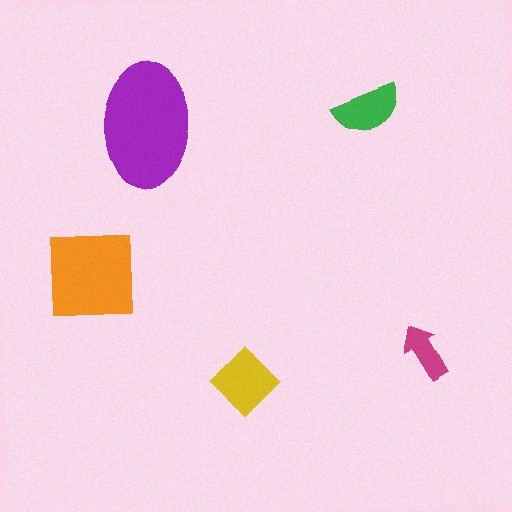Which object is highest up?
The green semicircle is topmost.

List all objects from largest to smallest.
The purple ellipse, the orange square, the yellow diamond, the green semicircle, the magenta arrow.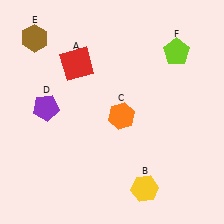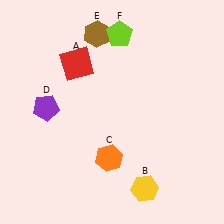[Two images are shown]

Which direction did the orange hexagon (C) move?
The orange hexagon (C) moved down.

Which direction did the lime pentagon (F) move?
The lime pentagon (F) moved left.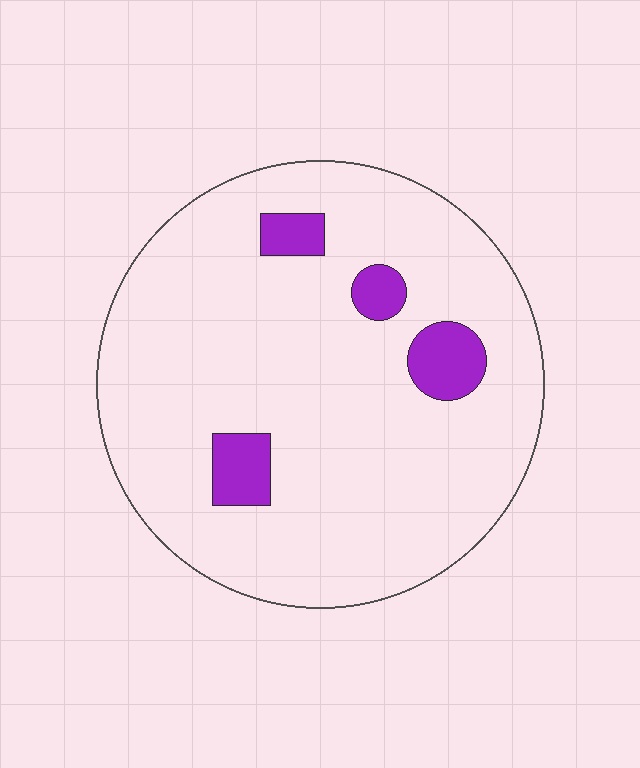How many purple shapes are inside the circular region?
4.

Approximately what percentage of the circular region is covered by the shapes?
Approximately 10%.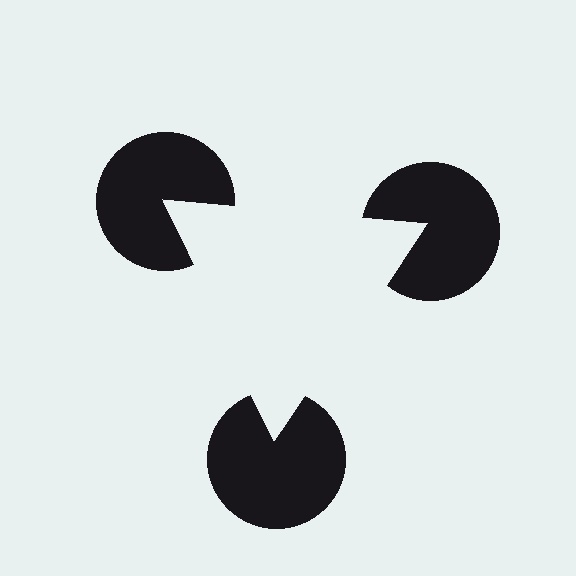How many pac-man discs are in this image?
There are 3 — one at each vertex of the illusory triangle.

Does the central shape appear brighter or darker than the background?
It typically appears slightly brighter than the background, even though no actual brightness change is drawn.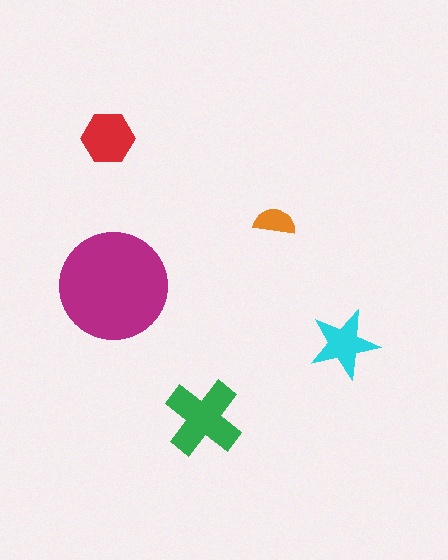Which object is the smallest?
The orange semicircle.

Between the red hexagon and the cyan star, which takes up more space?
The red hexagon.